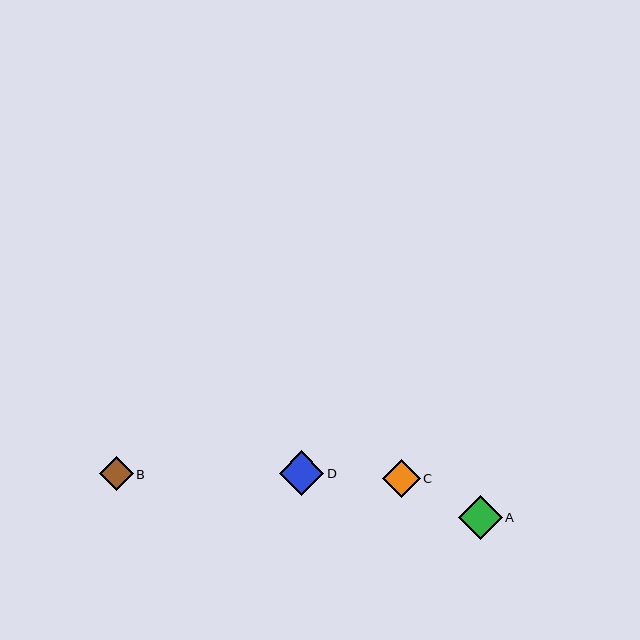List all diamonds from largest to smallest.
From largest to smallest: D, A, C, B.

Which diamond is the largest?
Diamond D is the largest with a size of approximately 45 pixels.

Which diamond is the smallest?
Diamond B is the smallest with a size of approximately 34 pixels.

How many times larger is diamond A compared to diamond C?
Diamond A is approximately 1.2 times the size of diamond C.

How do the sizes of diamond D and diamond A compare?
Diamond D and diamond A are approximately the same size.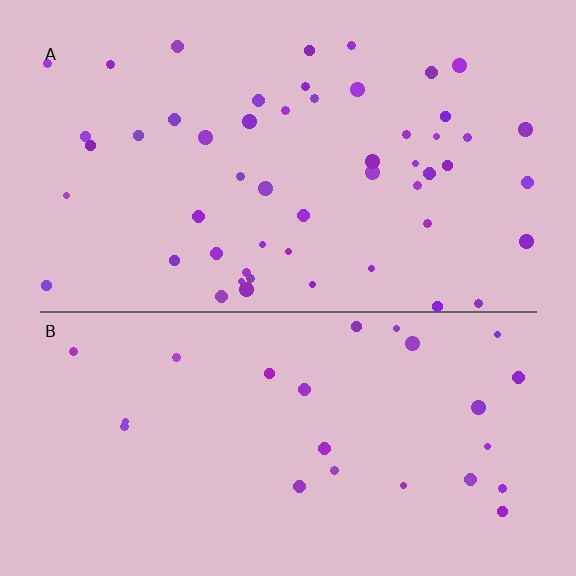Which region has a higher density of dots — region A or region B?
A (the top).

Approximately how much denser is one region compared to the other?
Approximately 2.1× — region A over region B.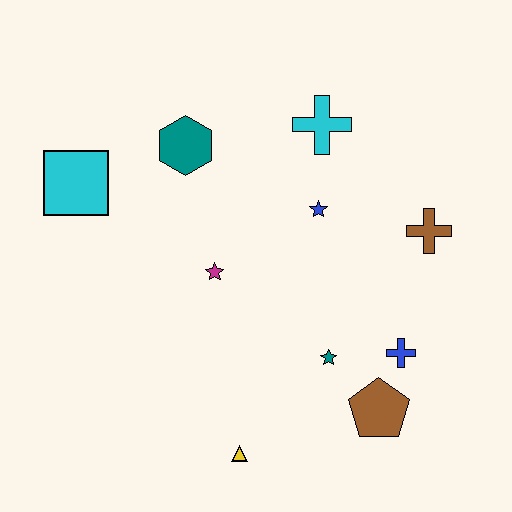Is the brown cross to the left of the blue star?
No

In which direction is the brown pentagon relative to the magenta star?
The brown pentagon is to the right of the magenta star.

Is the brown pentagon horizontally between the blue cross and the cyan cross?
Yes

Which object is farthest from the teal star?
The cyan square is farthest from the teal star.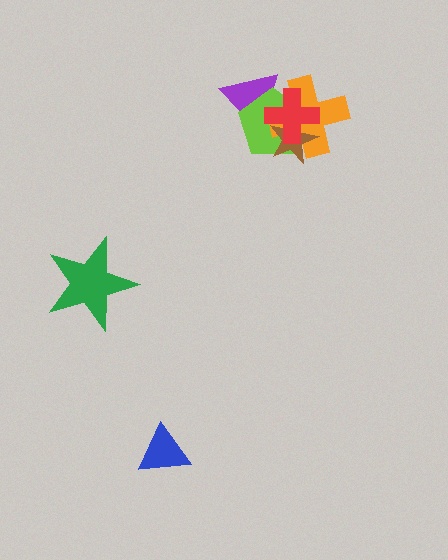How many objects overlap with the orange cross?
4 objects overlap with the orange cross.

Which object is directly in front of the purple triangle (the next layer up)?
The lime pentagon is directly in front of the purple triangle.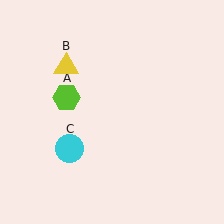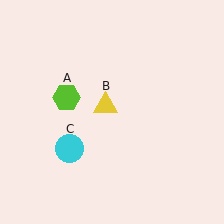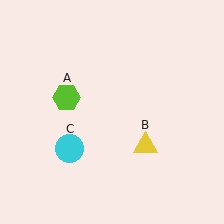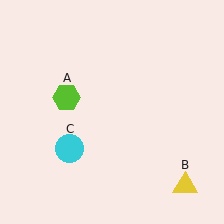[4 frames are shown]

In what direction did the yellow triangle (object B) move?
The yellow triangle (object B) moved down and to the right.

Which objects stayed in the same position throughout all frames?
Lime hexagon (object A) and cyan circle (object C) remained stationary.